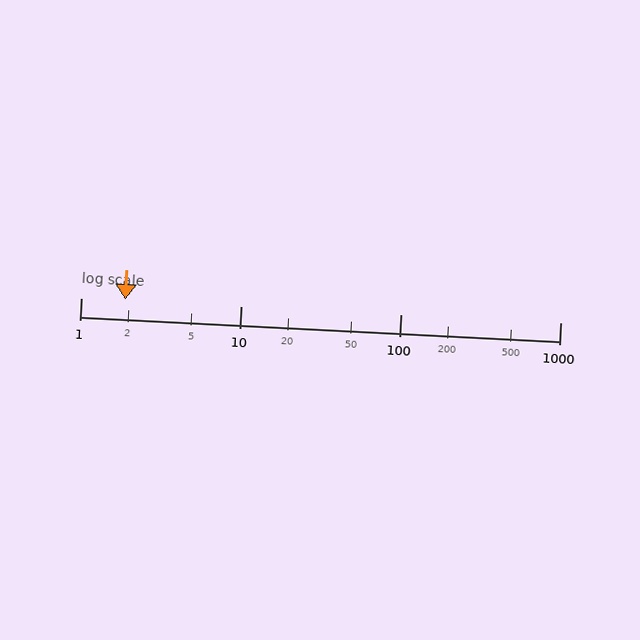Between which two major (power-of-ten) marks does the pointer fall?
The pointer is between 1 and 10.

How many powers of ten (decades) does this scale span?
The scale spans 3 decades, from 1 to 1000.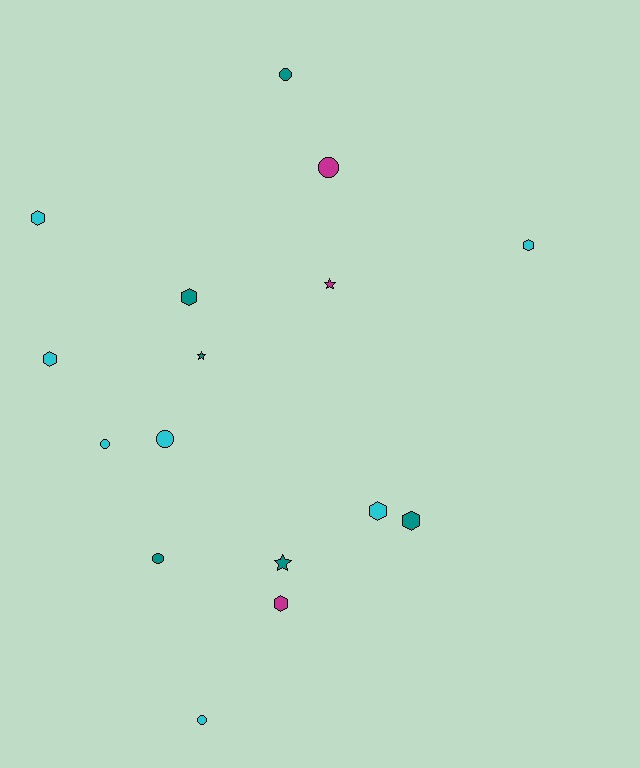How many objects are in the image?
There are 16 objects.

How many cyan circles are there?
There are 3 cyan circles.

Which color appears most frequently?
Cyan, with 7 objects.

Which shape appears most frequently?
Hexagon, with 7 objects.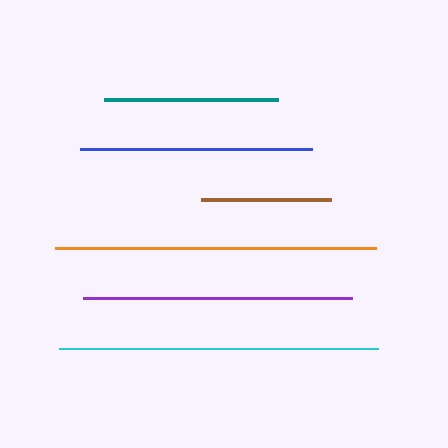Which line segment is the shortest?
The brown line is the shortest at approximately 130 pixels.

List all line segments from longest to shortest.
From longest to shortest: orange, cyan, purple, blue, teal, brown.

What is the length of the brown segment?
The brown segment is approximately 130 pixels long.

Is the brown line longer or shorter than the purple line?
The purple line is longer than the brown line.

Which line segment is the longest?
The orange line is the longest at approximately 321 pixels.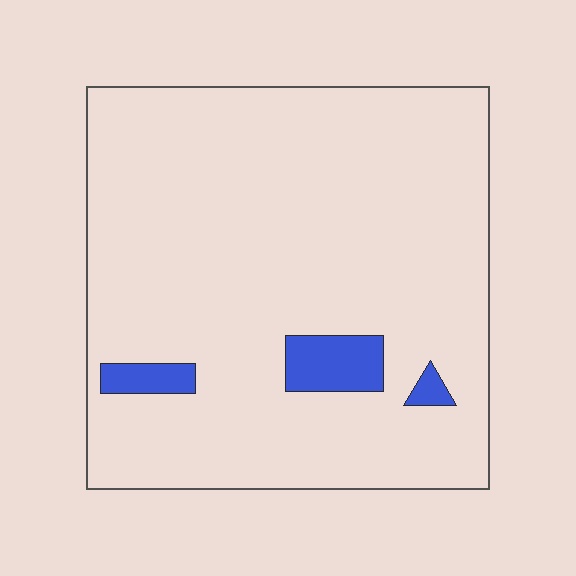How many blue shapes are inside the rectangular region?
3.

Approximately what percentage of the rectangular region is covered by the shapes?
Approximately 5%.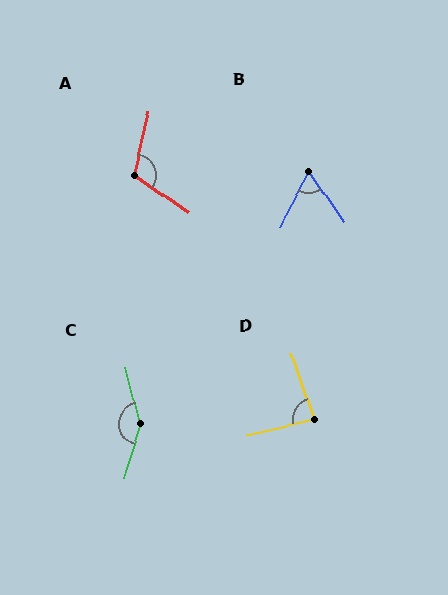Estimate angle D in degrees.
Approximately 85 degrees.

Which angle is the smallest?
B, at approximately 62 degrees.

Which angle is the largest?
C, at approximately 148 degrees.